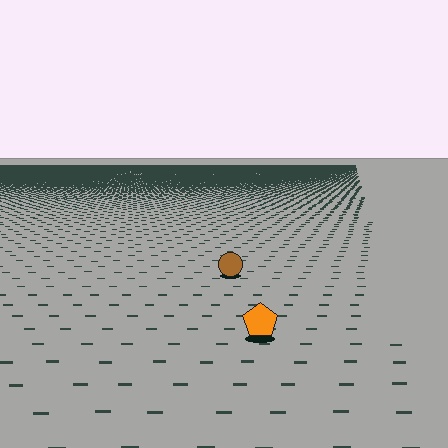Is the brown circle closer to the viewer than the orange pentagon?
No. The orange pentagon is closer — you can tell from the texture gradient: the ground texture is coarser near it.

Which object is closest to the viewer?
The orange pentagon is closest. The texture marks near it are larger and more spread out.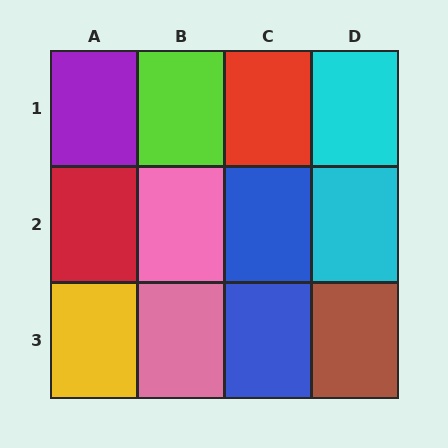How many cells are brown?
1 cell is brown.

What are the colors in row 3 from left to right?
Yellow, pink, blue, brown.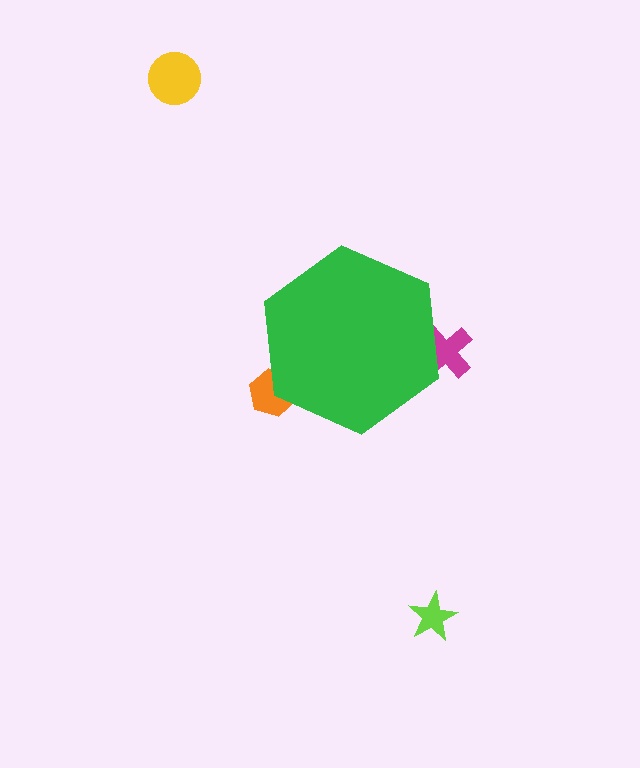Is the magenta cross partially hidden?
Yes, the magenta cross is partially hidden behind the green hexagon.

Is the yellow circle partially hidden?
No, the yellow circle is fully visible.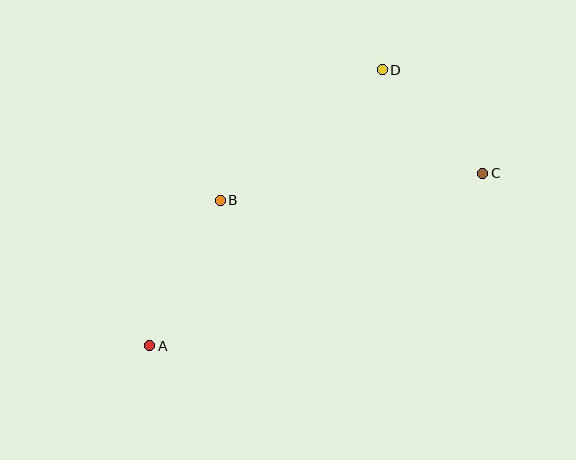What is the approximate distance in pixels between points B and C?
The distance between B and C is approximately 264 pixels.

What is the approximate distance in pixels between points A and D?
The distance between A and D is approximately 361 pixels.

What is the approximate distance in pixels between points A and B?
The distance between A and B is approximately 162 pixels.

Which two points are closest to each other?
Points C and D are closest to each other.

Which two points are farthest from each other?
Points A and C are farthest from each other.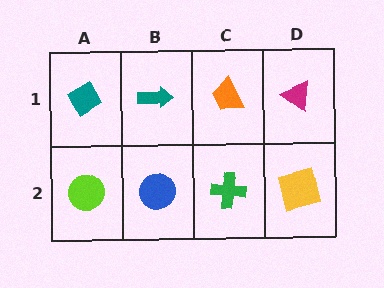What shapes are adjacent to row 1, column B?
A blue circle (row 2, column B), a teal diamond (row 1, column A), an orange trapezoid (row 1, column C).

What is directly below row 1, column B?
A blue circle.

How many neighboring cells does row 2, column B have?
3.